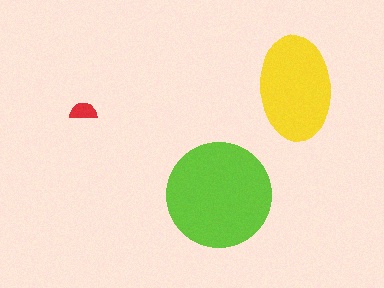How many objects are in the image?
There are 3 objects in the image.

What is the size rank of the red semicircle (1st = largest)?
3rd.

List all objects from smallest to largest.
The red semicircle, the yellow ellipse, the lime circle.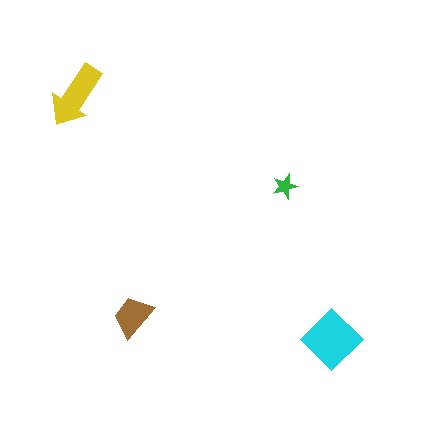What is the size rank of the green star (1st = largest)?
4th.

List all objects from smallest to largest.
The green star, the brown trapezoid, the yellow arrow, the cyan diamond.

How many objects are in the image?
There are 4 objects in the image.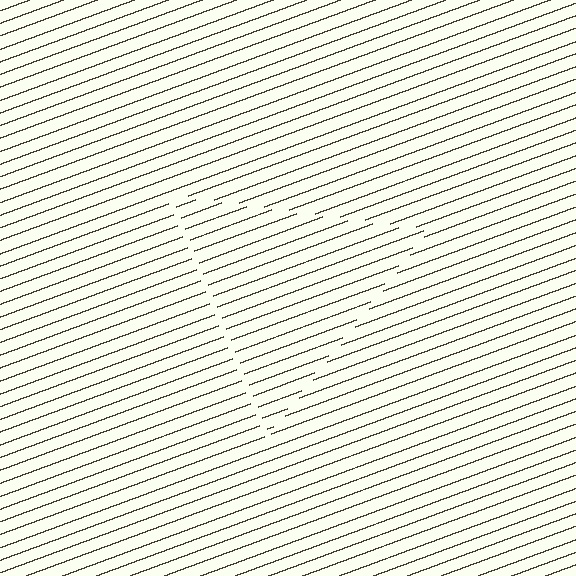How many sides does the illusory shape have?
3 sides — the line-ends trace a triangle.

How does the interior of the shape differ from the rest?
The interior of the shape contains the same grating, shifted by half a period — the contour is defined by the phase discontinuity where line-ends from the inner and outer gratings abut.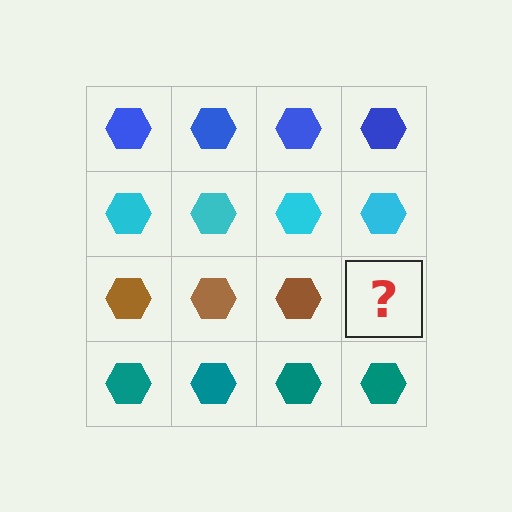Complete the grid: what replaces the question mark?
The question mark should be replaced with a brown hexagon.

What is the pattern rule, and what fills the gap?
The rule is that each row has a consistent color. The gap should be filled with a brown hexagon.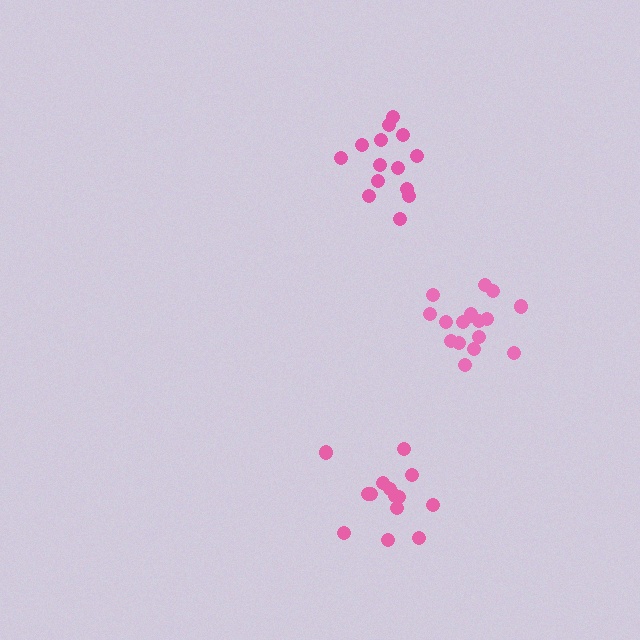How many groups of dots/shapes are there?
There are 3 groups.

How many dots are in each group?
Group 1: 17 dots, Group 2: 14 dots, Group 3: 14 dots (45 total).